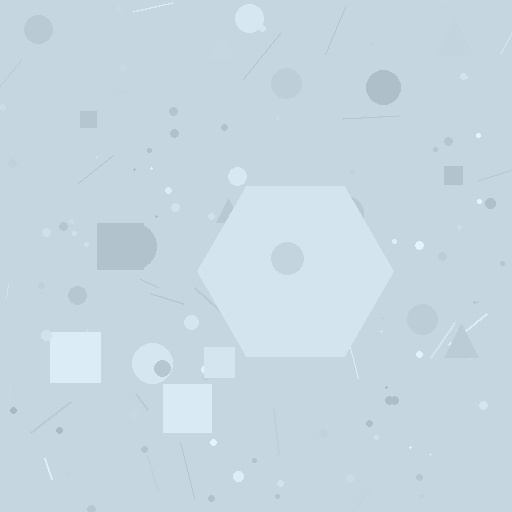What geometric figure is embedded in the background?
A hexagon is embedded in the background.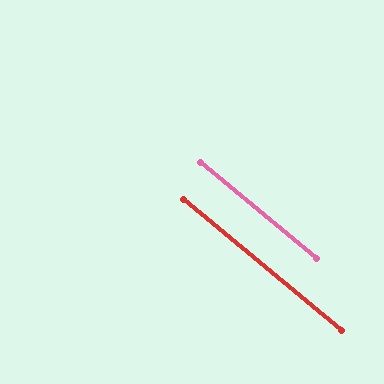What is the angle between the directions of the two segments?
Approximately 0 degrees.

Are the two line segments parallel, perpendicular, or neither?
Parallel — their directions differ by only 0.1°.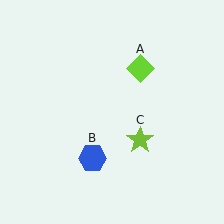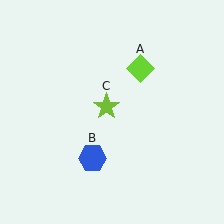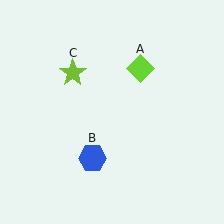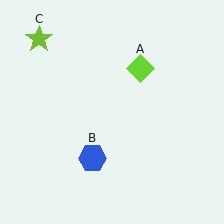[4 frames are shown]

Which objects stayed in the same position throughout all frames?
Lime diamond (object A) and blue hexagon (object B) remained stationary.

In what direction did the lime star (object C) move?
The lime star (object C) moved up and to the left.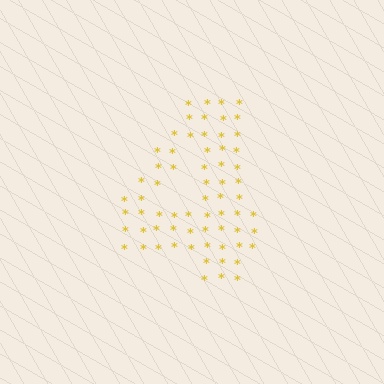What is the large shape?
The large shape is the digit 4.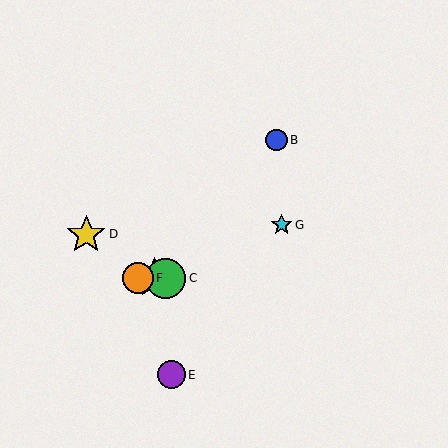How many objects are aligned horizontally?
3 objects (A, C, F) are aligned horizontally.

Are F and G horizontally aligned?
No, F is at y≈278 and G is at y≈225.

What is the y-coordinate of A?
Object A is at y≈278.